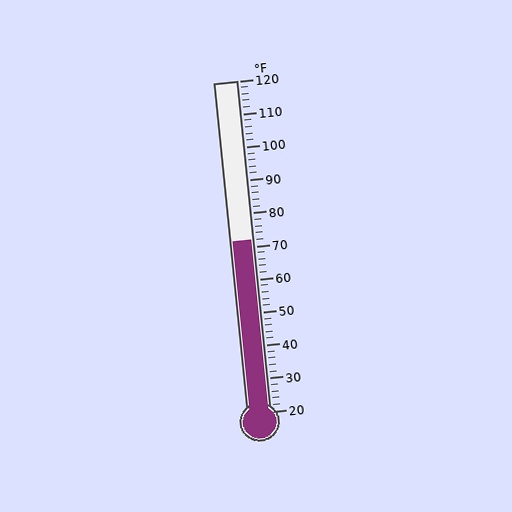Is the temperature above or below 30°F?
The temperature is above 30°F.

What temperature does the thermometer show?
The thermometer shows approximately 72°F.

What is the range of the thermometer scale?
The thermometer scale ranges from 20°F to 120°F.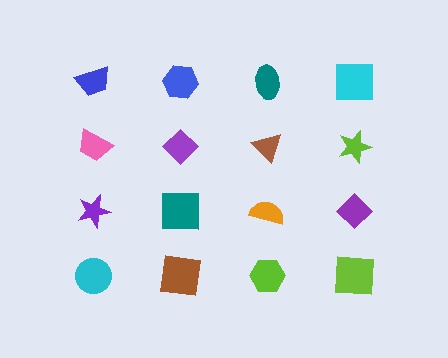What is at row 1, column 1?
A blue trapezoid.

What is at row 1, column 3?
A teal ellipse.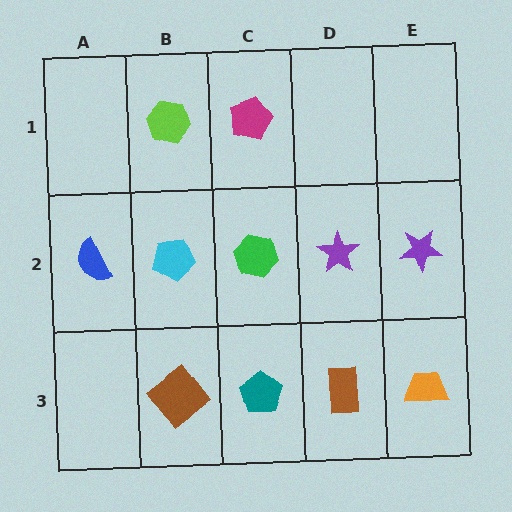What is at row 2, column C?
A green hexagon.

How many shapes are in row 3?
4 shapes.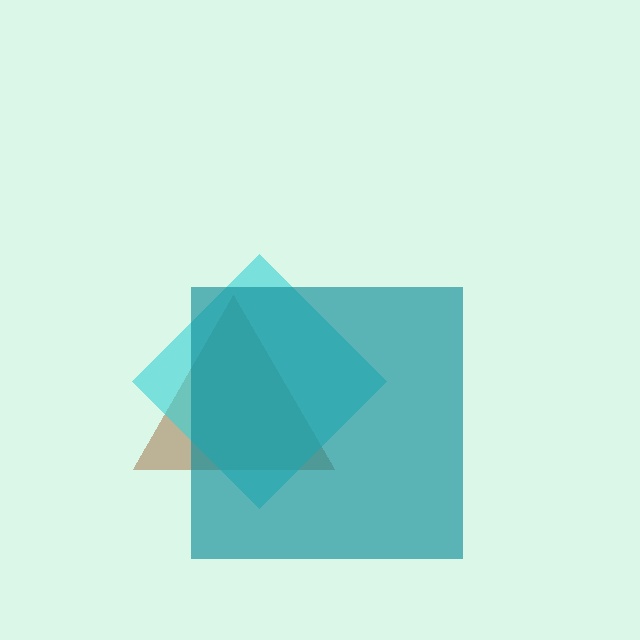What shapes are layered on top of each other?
The layered shapes are: a brown triangle, a cyan diamond, a teal square.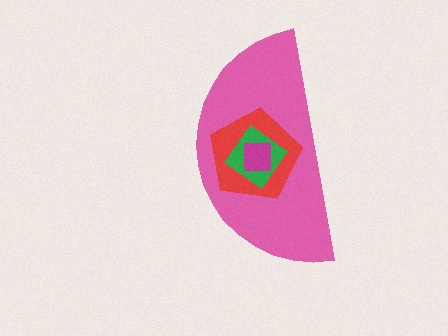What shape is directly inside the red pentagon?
The green diamond.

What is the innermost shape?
The magenta square.